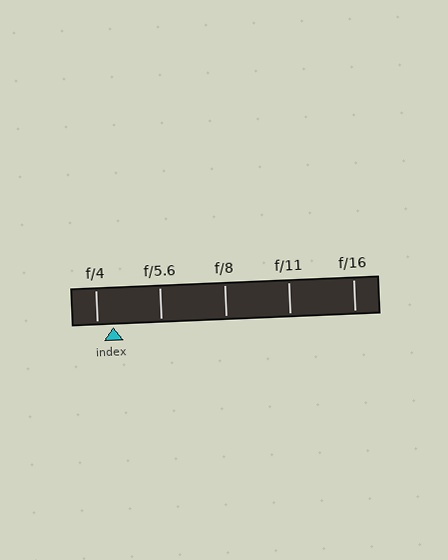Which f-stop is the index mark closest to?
The index mark is closest to f/4.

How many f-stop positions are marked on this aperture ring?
There are 5 f-stop positions marked.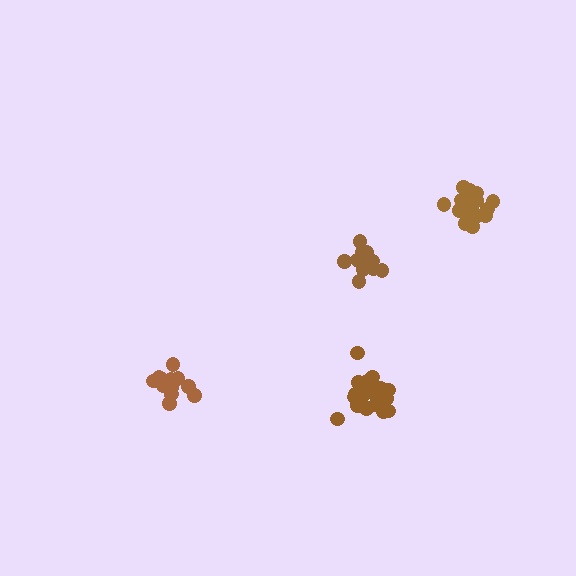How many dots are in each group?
Group 1: 14 dots, Group 2: 17 dots, Group 3: 20 dots, Group 4: 16 dots (67 total).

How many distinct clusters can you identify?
There are 4 distinct clusters.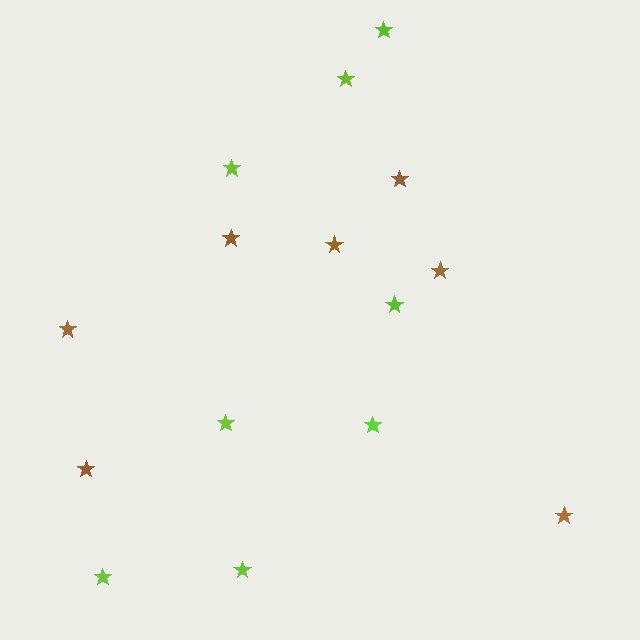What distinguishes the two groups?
There are 2 groups: one group of lime stars (8) and one group of brown stars (7).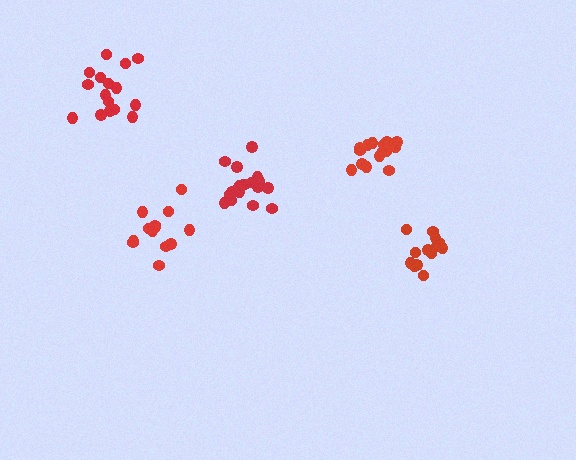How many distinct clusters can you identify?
There are 5 distinct clusters.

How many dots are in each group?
Group 1: 13 dots, Group 2: 13 dots, Group 3: 19 dots, Group 4: 16 dots, Group 5: 15 dots (76 total).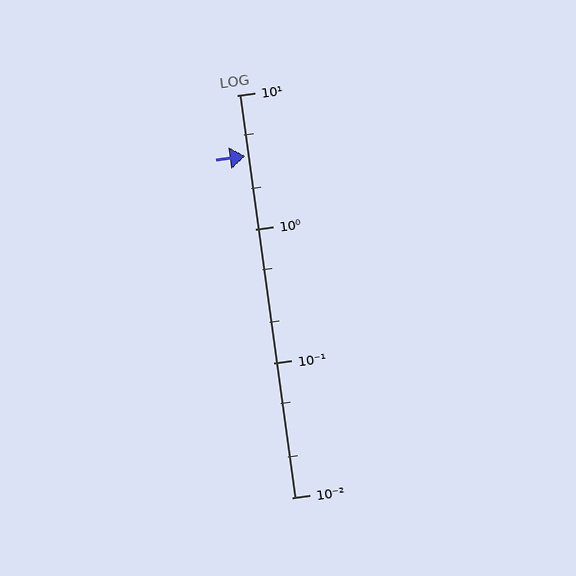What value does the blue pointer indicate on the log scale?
The pointer indicates approximately 3.5.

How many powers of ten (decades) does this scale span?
The scale spans 3 decades, from 0.01 to 10.